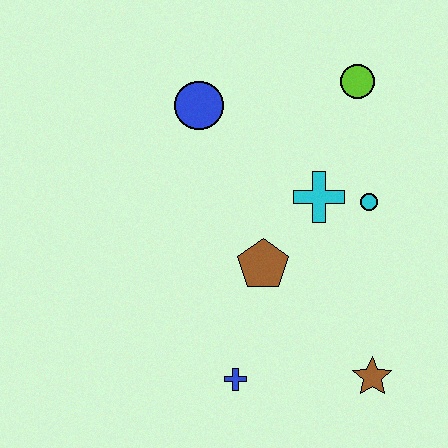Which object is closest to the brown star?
The blue cross is closest to the brown star.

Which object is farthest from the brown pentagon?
The lime circle is farthest from the brown pentagon.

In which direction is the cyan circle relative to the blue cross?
The cyan circle is above the blue cross.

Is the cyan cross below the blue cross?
No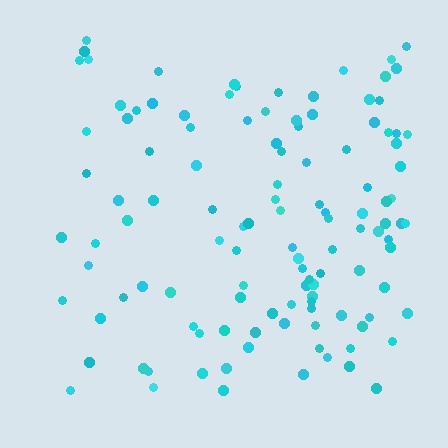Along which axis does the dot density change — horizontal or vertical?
Horizontal.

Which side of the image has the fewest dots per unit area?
The left.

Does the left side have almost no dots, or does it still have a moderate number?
Still a moderate number, just noticeably fewer than the right.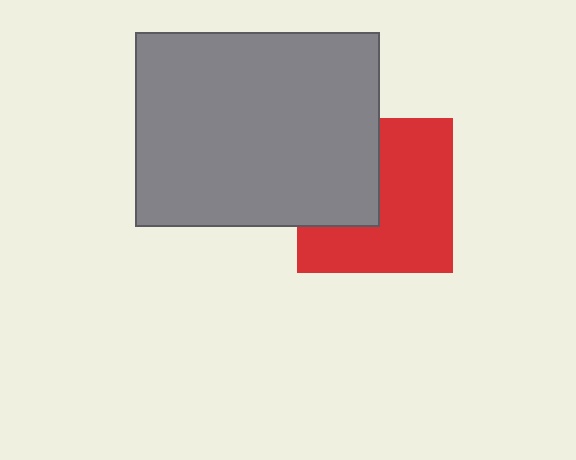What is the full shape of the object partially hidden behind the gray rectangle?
The partially hidden object is a red square.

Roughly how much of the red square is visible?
About half of it is visible (roughly 63%).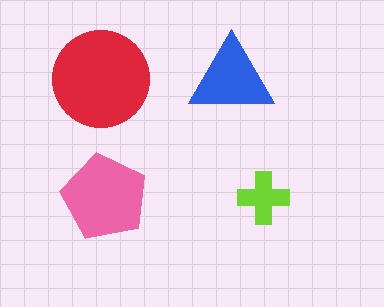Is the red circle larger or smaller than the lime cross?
Larger.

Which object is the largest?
The red circle.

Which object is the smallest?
The lime cross.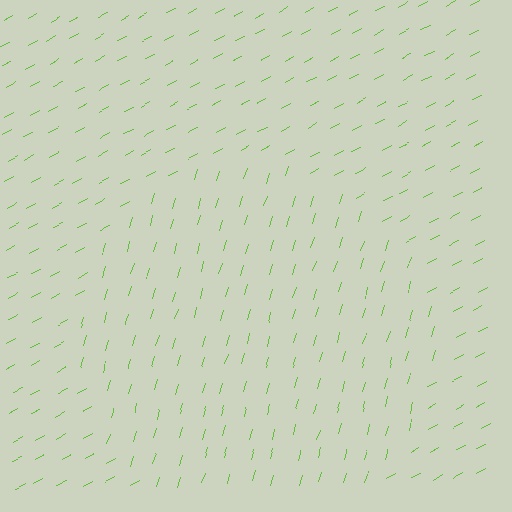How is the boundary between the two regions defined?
The boundary is defined purely by a change in line orientation (approximately 45 degrees difference). All lines are the same color and thickness.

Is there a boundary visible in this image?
Yes, there is a texture boundary formed by a change in line orientation.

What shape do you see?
I see a circle.